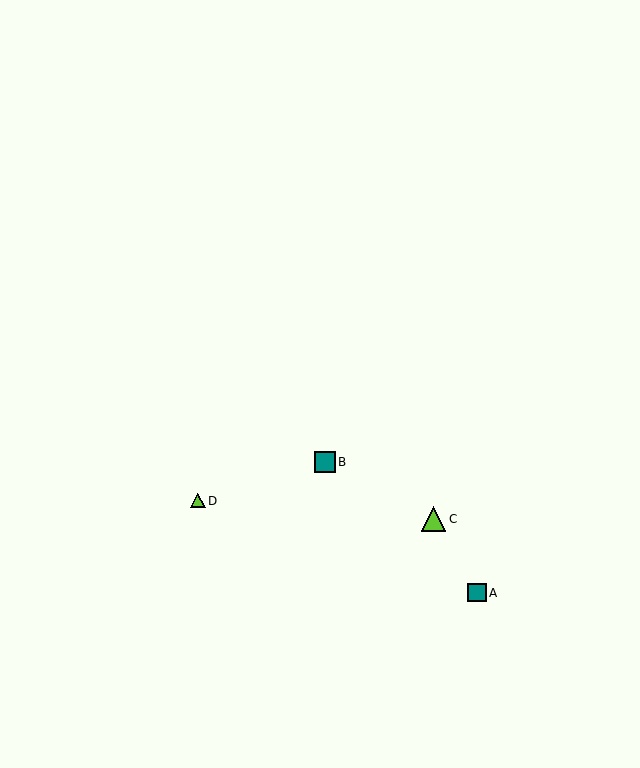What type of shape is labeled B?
Shape B is a teal square.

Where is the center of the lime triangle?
The center of the lime triangle is at (434, 519).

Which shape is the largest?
The lime triangle (labeled C) is the largest.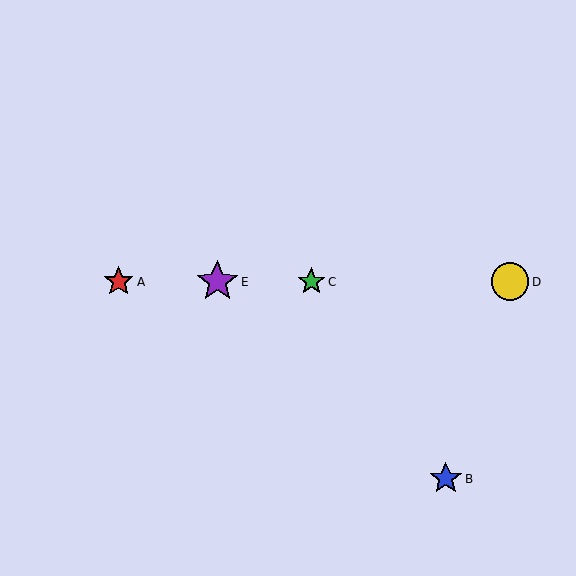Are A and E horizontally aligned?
Yes, both are at y≈282.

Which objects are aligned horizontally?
Objects A, C, D, E are aligned horizontally.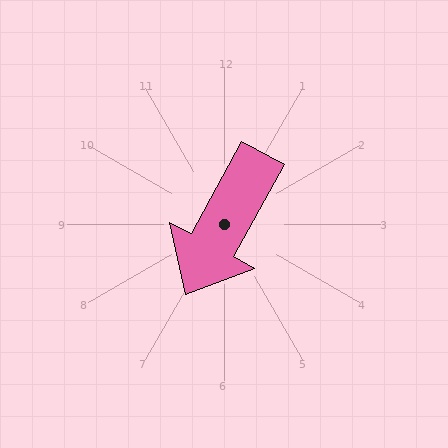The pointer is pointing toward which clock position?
Roughly 7 o'clock.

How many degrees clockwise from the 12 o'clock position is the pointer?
Approximately 209 degrees.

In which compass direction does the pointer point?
Southwest.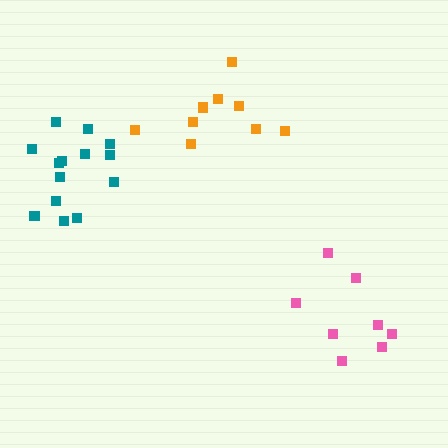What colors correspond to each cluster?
The clusters are colored: orange, pink, teal.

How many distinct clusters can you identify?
There are 3 distinct clusters.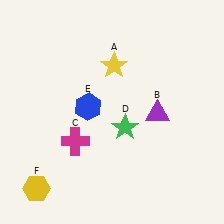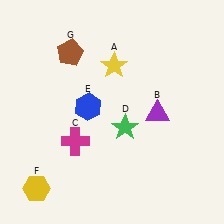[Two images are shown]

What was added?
A brown pentagon (G) was added in Image 2.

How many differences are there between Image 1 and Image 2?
There is 1 difference between the two images.